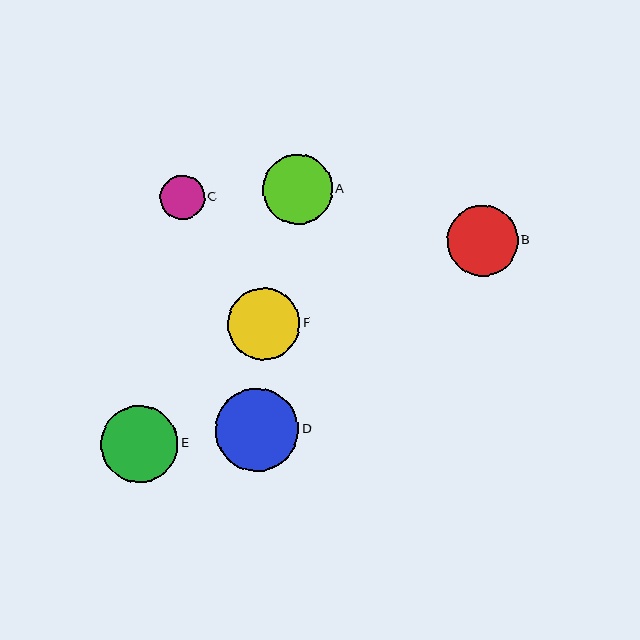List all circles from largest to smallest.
From largest to smallest: D, E, F, B, A, C.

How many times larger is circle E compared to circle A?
Circle E is approximately 1.1 times the size of circle A.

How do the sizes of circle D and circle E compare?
Circle D and circle E are approximately the same size.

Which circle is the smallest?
Circle C is the smallest with a size of approximately 44 pixels.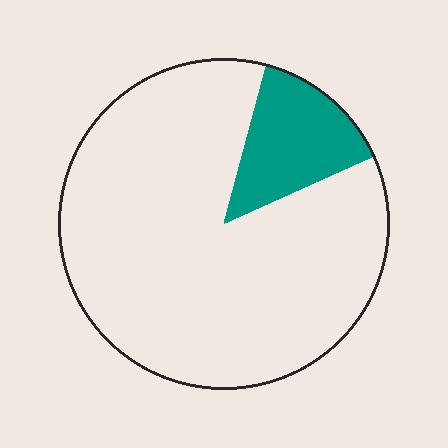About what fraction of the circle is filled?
About one eighth (1/8).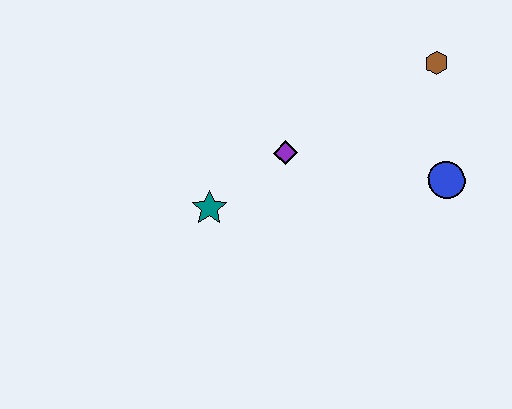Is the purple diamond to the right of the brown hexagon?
No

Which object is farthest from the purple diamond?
The brown hexagon is farthest from the purple diamond.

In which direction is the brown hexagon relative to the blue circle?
The brown hexagon is above the blue circle.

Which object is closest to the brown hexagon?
The blue circle is closest to the brown hexagon.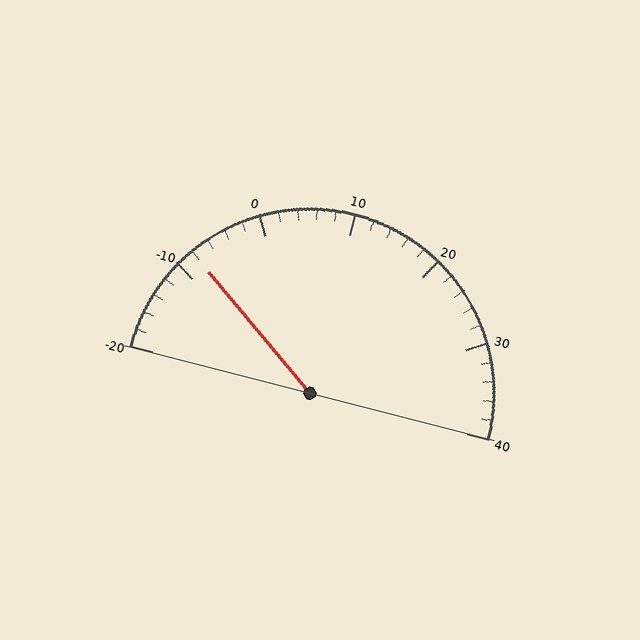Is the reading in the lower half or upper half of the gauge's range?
The reading is in the lower half of the range (-20 to 40).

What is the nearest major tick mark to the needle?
The nearest major tick mark is -10.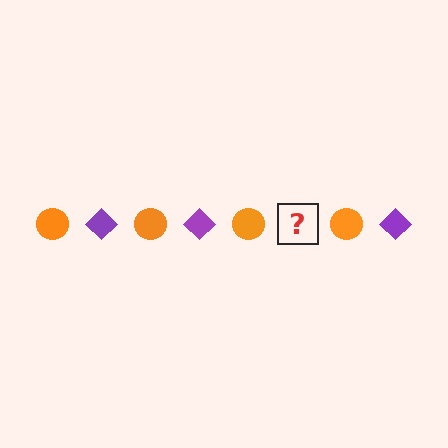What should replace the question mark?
The question mark should be replaced with a purple diamond.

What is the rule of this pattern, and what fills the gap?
The rule is that the pattern alternates between orange circle and purple diamond. The gap should be filled with a purple diamond.